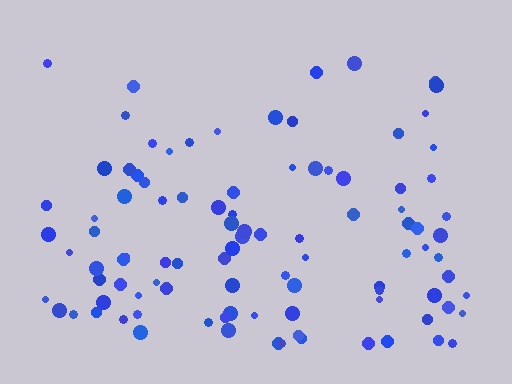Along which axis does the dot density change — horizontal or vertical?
Vertical.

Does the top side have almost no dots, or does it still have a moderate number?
Still a moderate number, just noticeably fewer than the bottom.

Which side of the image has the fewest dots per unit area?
The top.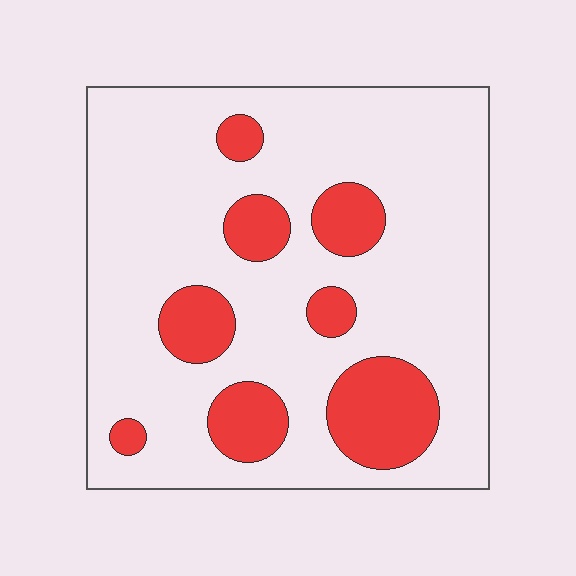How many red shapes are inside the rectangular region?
8.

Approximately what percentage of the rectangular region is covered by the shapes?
Approximately 20%.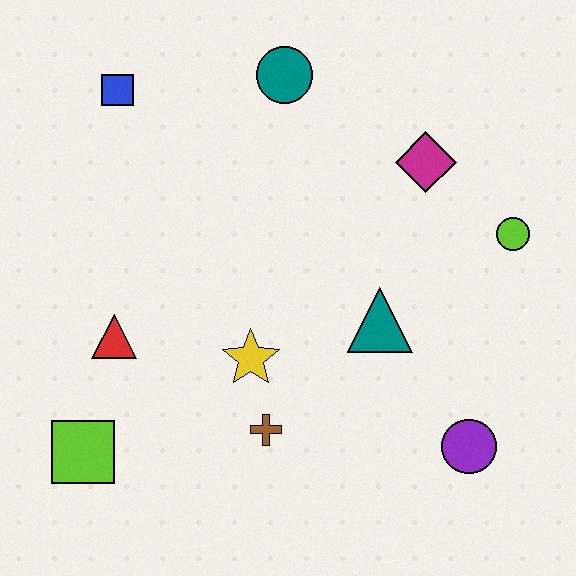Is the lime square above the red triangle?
No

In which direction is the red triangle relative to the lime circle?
The red triangle is to the left of the lime circle.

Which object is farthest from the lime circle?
The lime square is farthest from the lime circle.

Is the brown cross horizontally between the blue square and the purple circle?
Yes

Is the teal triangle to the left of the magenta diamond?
Yes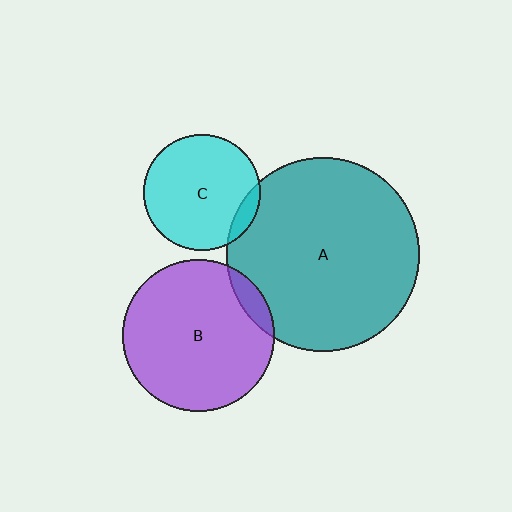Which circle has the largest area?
Circle A (teal).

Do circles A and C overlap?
Yes.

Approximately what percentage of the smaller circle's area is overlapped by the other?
Approximately 10%.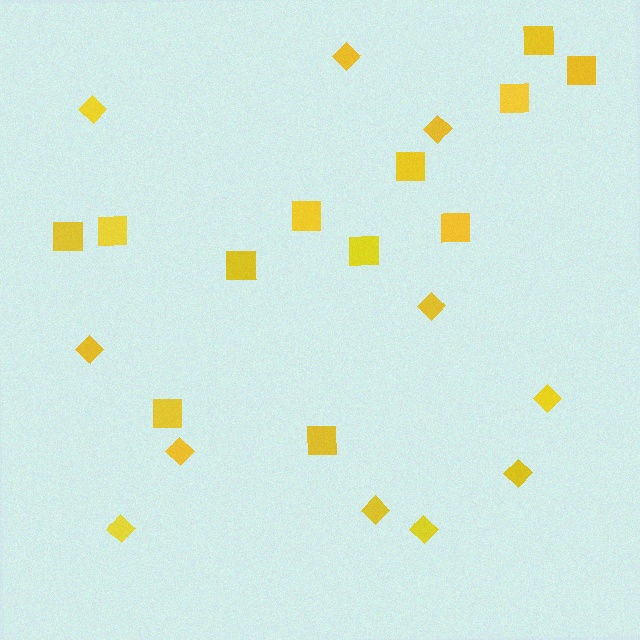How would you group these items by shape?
There are 2 groups: one group of squares (12) and one group of diamonds (11).